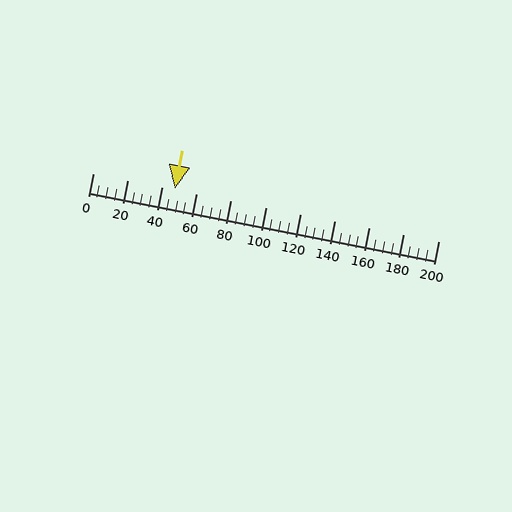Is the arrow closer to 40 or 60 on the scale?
The arrow is closer to 40.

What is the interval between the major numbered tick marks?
The major tick marks are spaced 20 units apart.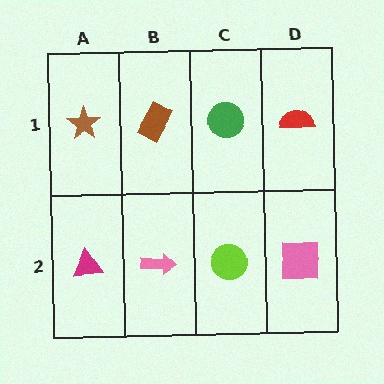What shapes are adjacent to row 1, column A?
A magenta triangle (row 2, column A), a brown rectangle (row 1, column B).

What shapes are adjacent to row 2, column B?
A brown rectangle (row 1, column B), a magenta triangle (row 2, column A), a lime circle (row 2, column C).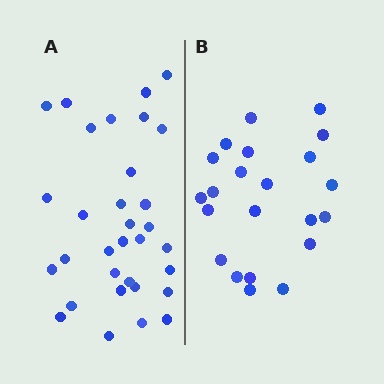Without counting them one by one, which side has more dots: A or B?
Region A (the left region) has more dots.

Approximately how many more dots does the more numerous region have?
Region A has roughly 10 or so more dots than region B.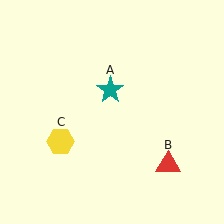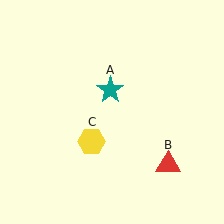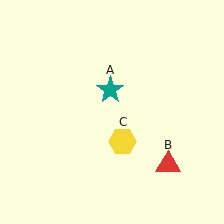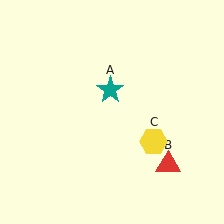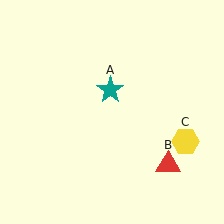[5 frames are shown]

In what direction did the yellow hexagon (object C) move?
The yellow hexagon (object C) moved right.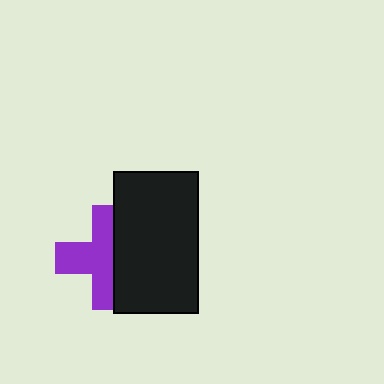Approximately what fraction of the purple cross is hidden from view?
Roughly 39% of the purple cross is hidden behind the black rectangle.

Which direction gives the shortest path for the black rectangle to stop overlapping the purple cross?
Moving right gives the shortest separation.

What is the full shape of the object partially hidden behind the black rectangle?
The partially hidden object is a purple cross.